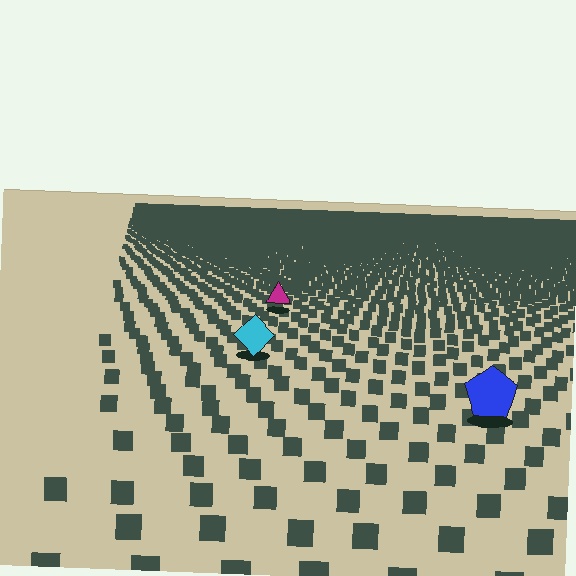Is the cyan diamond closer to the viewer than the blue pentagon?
No. The blue pentagon is closer — you can tell from the texture gradient: the ground texture is coarser near it.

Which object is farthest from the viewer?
The magenta triangle is farthest from the viewer. It appears smaller and the ground texture around it is denser.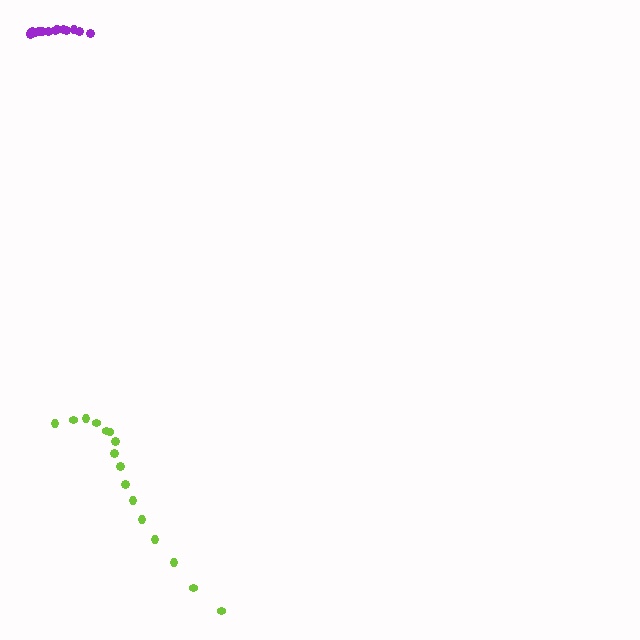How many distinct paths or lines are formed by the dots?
There are 2 distinct paths.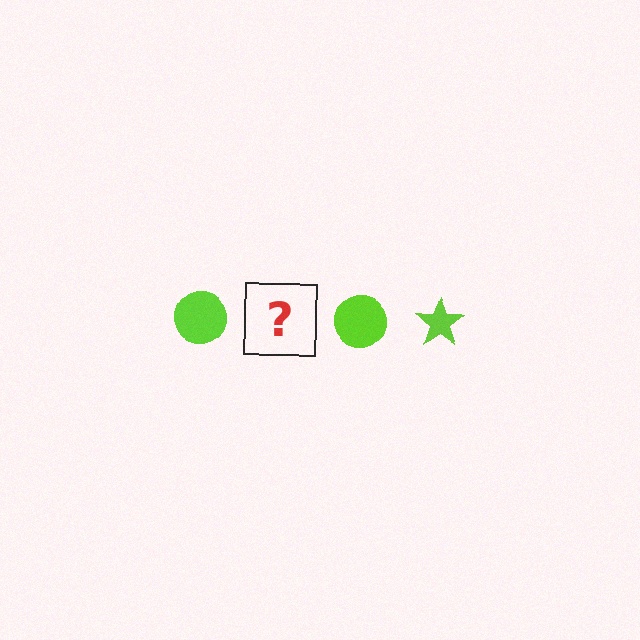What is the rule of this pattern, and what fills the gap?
The rule is that the pattern cycles through circle, star shapes in lime. The gap should be filled with a lime star.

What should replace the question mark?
The question mark should be replaced with a lime star.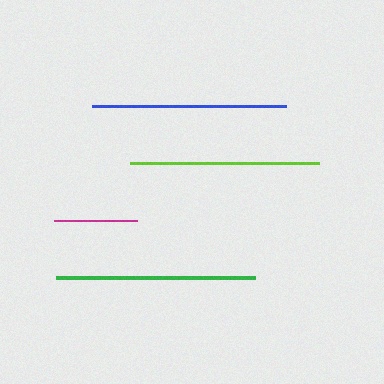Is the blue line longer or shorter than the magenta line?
The blue line is longer than the magenta line.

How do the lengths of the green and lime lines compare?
The green and lime lines are approximately the same length.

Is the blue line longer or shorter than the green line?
The green line is longer than the blue line.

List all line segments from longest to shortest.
From longest to shortest: green, blue, lime, magenta.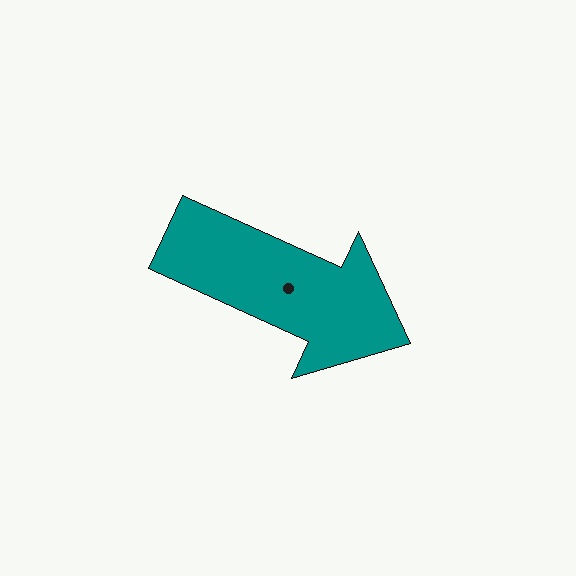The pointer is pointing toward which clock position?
Roughly 4 o'clock.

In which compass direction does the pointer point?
Southeast.